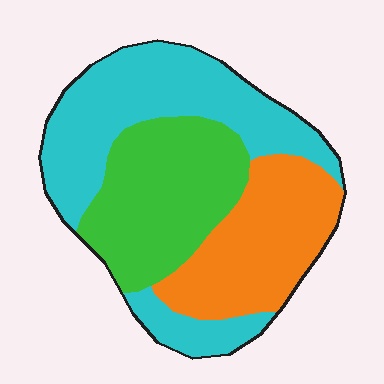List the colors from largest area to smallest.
From largest to smallest: cyan, green, orange.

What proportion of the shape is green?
Green covers roughly 30% of the shape.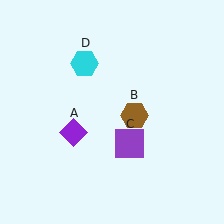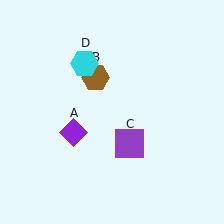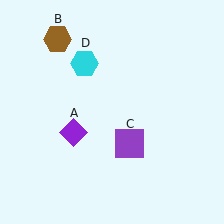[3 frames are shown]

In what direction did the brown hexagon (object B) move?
The brown hexagon (object B) moved up and to the left.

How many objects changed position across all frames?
1 object changed position: brown hexagon (object B).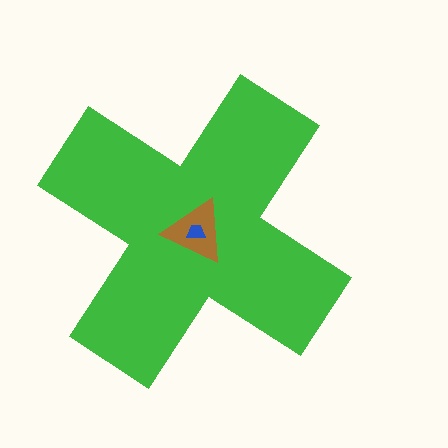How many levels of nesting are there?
3.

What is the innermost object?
The blue trapezoid.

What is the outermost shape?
The green cross.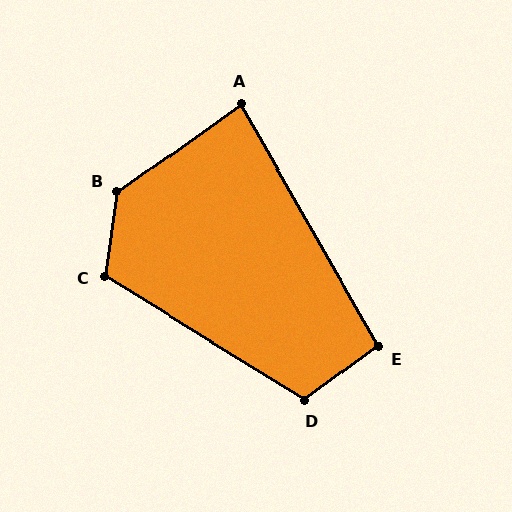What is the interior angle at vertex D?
Approximately 112 degrees (obtuse).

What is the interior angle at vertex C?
Approximately 113 degrees (obtuse).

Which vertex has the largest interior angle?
B, at approximately 134 degrees.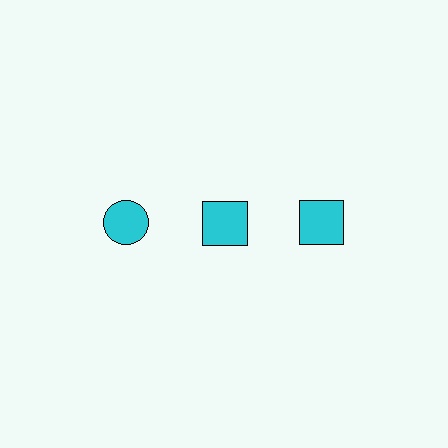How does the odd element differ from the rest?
It has a different shape: circle instead of square.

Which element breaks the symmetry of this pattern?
The cyan circle in the top row, leftmost column breaks the symmetry. All other shapes are cyan squares.